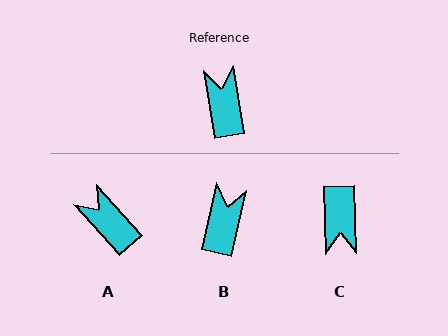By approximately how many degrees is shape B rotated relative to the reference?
Approximately 22 degrees clockwise.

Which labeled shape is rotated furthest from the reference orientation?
C, about 173 degrees away.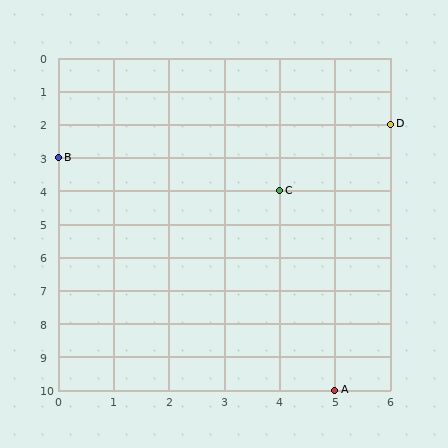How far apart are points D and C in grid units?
Points D and C are 2 columns and 2 rows apart (about 2.8 grid units diagonally).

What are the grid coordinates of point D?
Point D is at grid coordinates (6, 2).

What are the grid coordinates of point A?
Point A is at grid coordinates (5, 10).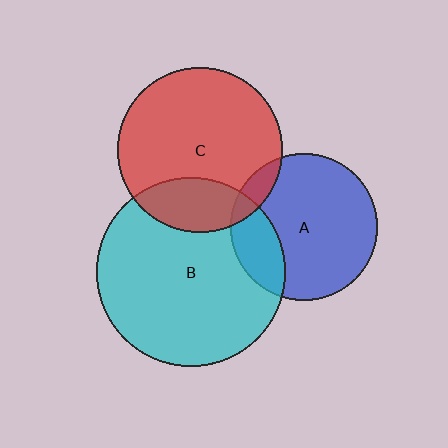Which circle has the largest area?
Circle B (cyan).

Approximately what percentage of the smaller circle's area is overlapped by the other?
Approximately 20%.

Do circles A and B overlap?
Yes.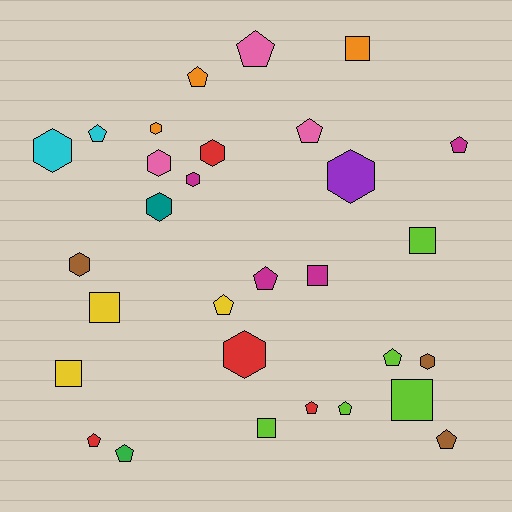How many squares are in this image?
There are 7 squares.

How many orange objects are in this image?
There are 3 orange objects.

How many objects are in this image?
There are 30 objects.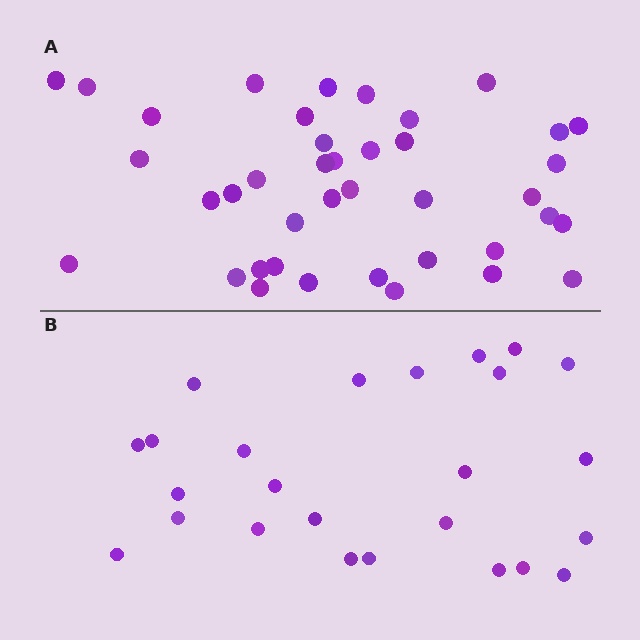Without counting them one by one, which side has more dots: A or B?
Region A (the top region) has more dots.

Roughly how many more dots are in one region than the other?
Region A has approximately 15 more dots than region B.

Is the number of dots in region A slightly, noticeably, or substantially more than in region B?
Region A has substantially more. The ratio is roughly 1.6 to 1.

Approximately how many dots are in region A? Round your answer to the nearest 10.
About 40 dots.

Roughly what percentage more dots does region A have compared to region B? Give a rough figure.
About 60% more.